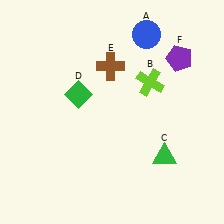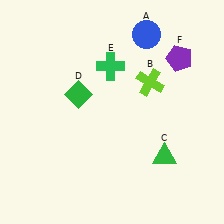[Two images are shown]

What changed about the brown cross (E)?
In Image 1, E is brown. In Image 2, it changed to green.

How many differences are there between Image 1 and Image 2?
There is 1 difference between the two images.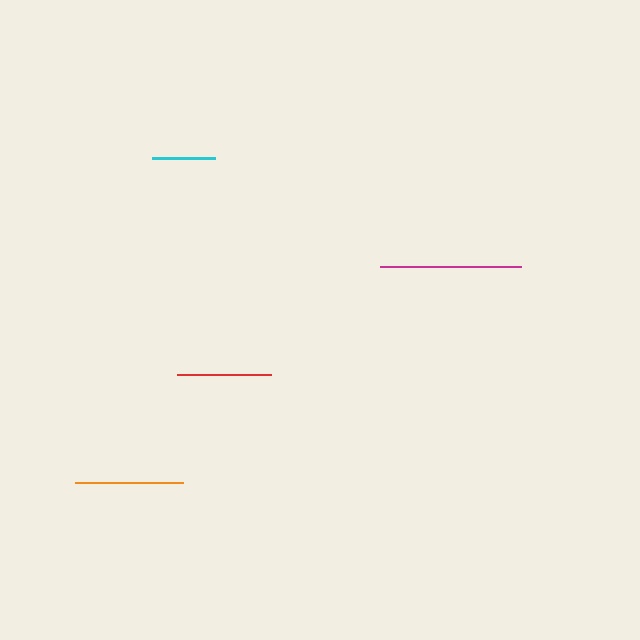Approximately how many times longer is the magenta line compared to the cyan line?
The magenta line is approximately 2.2 times the length of the cyan line.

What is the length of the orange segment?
The orange segment is approximately 109 pixels long.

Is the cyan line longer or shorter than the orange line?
The orange line is longer than the cyan line.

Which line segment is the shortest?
The cyan line is the shortest at approximately 63 pixels.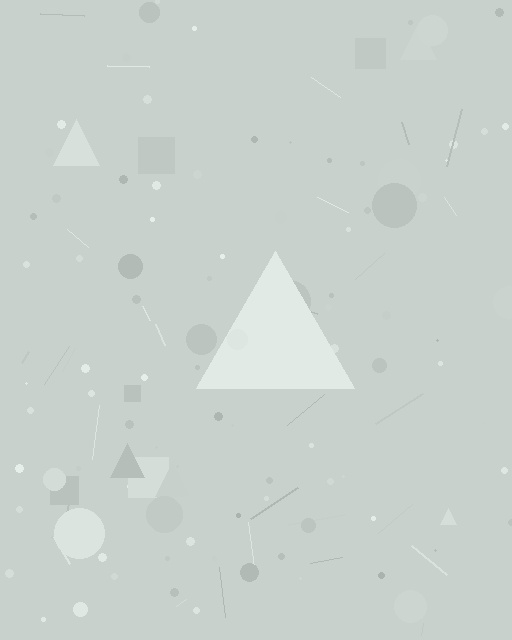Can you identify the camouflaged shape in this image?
The camouflaged shape is a triangle.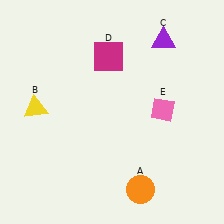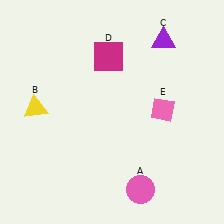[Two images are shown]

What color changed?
The circle (A) changed from orange in Image 1 to pink in Image 2.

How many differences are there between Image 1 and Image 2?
There is 1 difference between the two images.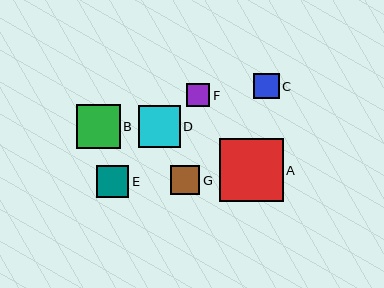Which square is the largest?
Square A is the largest with a size of approximately 63 pixels.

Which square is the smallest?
Square F is the smallest with a size of approximately 23 pixels.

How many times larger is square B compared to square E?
Square B is approximately 1.4 times the size of square E.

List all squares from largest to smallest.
From largest to smallest: A, B, D, E, G, C, F.